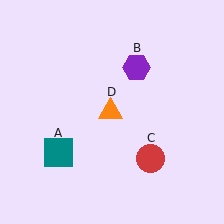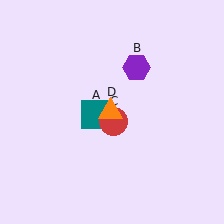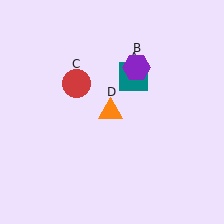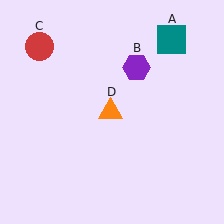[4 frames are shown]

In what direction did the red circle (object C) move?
The red circle (object C) moved up and to the left.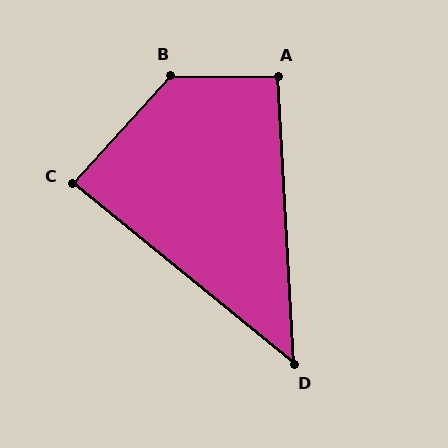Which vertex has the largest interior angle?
B, at approximately 132 degrees.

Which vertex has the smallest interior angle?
D, at approximately 48 degrees.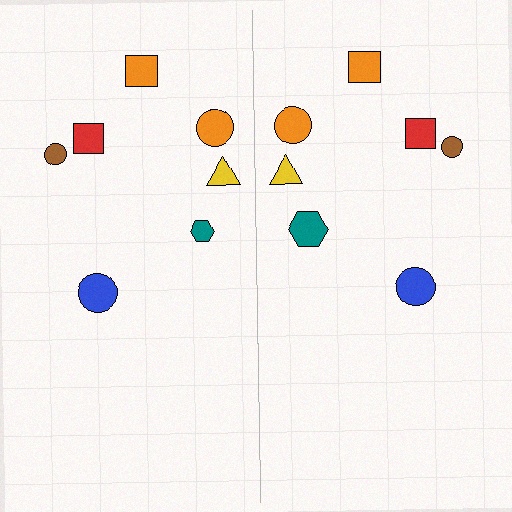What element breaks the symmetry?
The teal hexagon on the right side has a different size than its mirror counterpart.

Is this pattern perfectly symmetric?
No, the pattern is not perfectly symmetric. The teal hexagon on the right side has a different size than its mirror counterpart.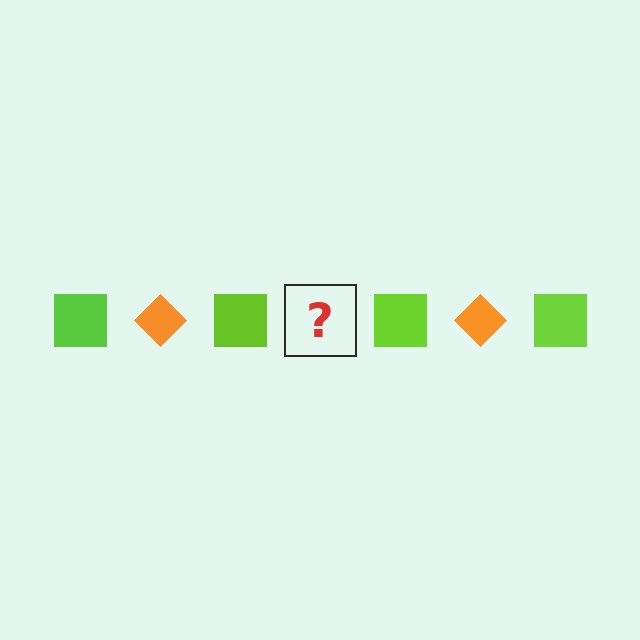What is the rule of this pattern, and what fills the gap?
The rule is that the pattern alternates between lime square and orange diamond. The gap should be filled with an orange diamond.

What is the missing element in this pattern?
The missing element is an orange diamond.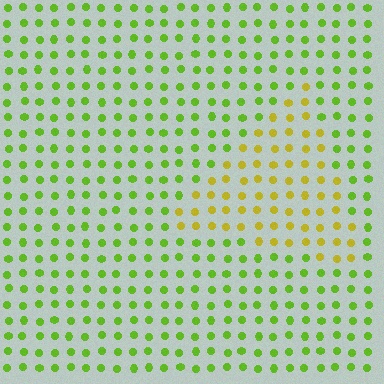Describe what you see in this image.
The image is filled with small lime elements in a uniform arrangement. A triangle-shaped region is visible where the elements are tinted to a slightly different hue, forming a subtle color boundary.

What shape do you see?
I see a triangle.